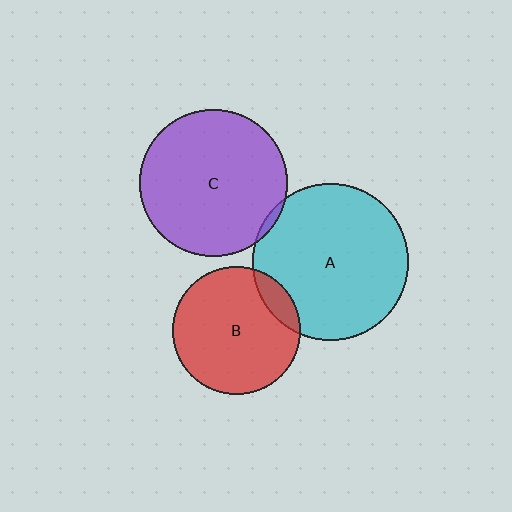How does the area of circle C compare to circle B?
Approximately 1.3 times.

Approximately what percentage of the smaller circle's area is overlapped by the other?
Approximately 10%.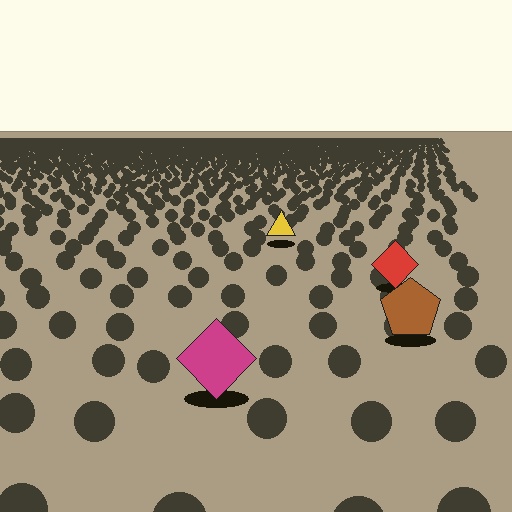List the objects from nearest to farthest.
From nearest to farthest: the magenta diamond, the brown pentagon, the red diamond, the yellow triangle.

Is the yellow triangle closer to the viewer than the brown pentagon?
No. The brown pentagon is closer — you can tell from the texture gradient: the ground texture is coarser near it.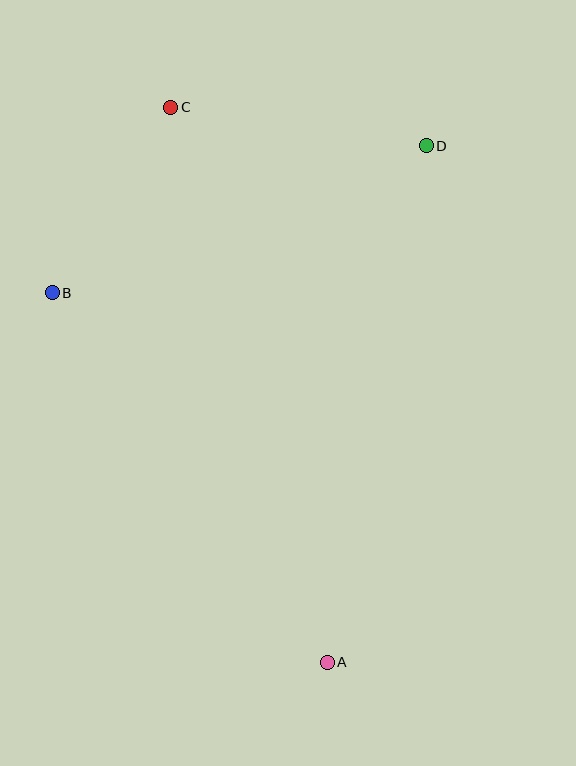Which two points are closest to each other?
Points B and C are closest to each other.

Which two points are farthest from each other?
Points A and C are farthest from each other.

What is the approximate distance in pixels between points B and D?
The distance between B and D is approximately 401 pixels.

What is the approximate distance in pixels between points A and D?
The distance between A and D is approximately 526 pixels.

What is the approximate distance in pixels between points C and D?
The distance between C and D is approximately 259 pixels.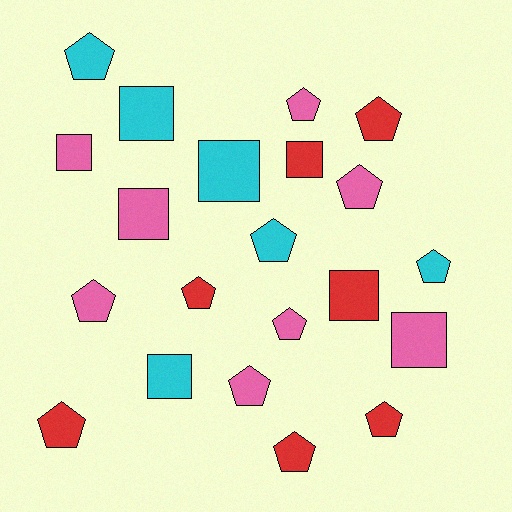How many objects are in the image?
There are 21 objects.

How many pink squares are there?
There are 3 pink squares.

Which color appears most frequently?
Pink, with 8 objects.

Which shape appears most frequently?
Pentagon, with 13 objects.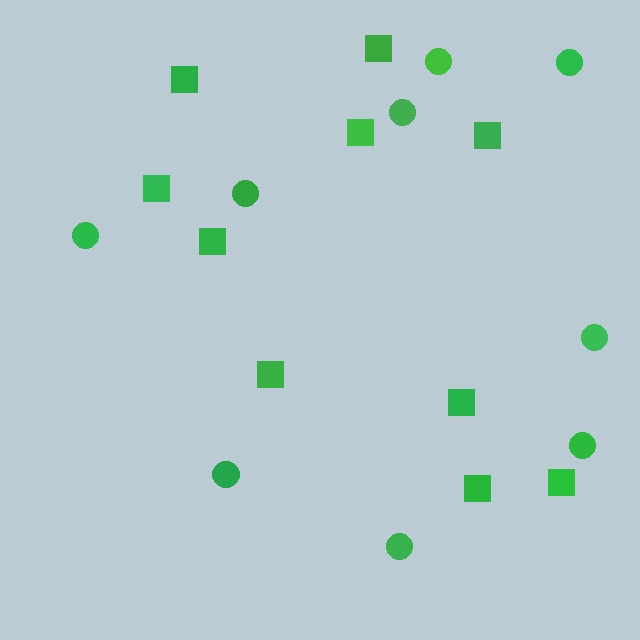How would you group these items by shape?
There are 2 groups: one group of circles (9) and one group of squares (10).